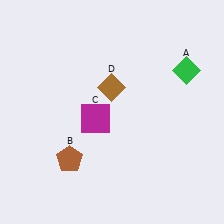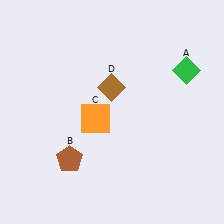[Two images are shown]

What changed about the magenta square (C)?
In Image 1, C is magenta. In Image 2, it changed to orange.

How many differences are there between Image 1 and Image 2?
There is 1 difference between the two images.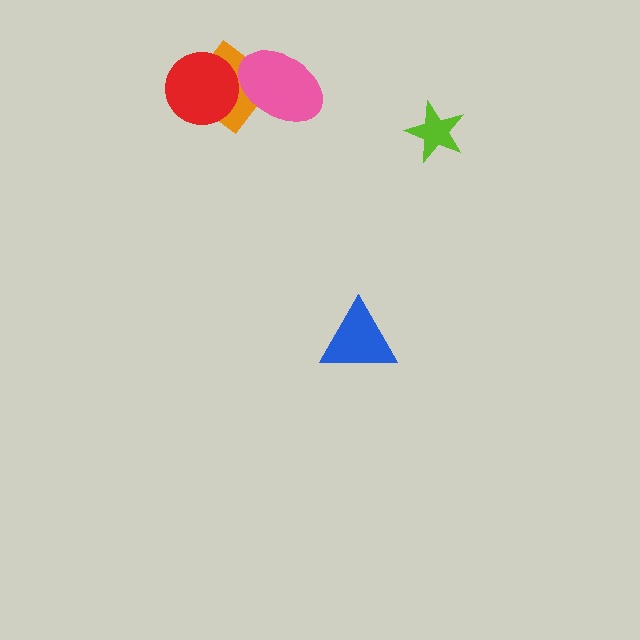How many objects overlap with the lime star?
0 objects overlap with the lime star.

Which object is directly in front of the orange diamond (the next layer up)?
The pink ellipse is directly in front of the orange diamond.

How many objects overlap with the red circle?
1 object overlaps with the red circle.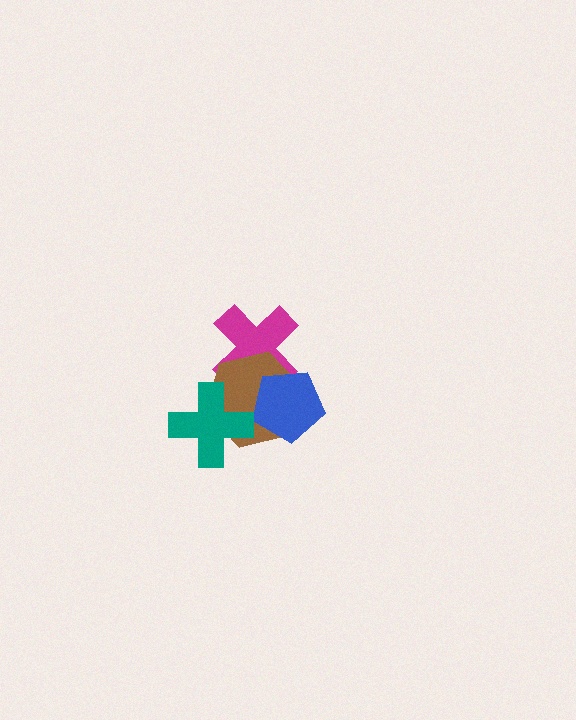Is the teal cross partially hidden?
No, no other shape covers it.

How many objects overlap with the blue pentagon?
2 objects overlap with the blue pentagon.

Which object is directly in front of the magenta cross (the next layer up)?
The brown hexagon is directly in front of the magenta cross.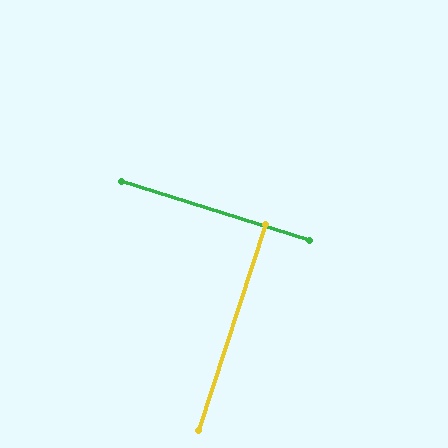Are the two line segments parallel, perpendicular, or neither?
Perpendicular — they meet at approximately 89°.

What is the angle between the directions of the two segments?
Approximately 89 degrees.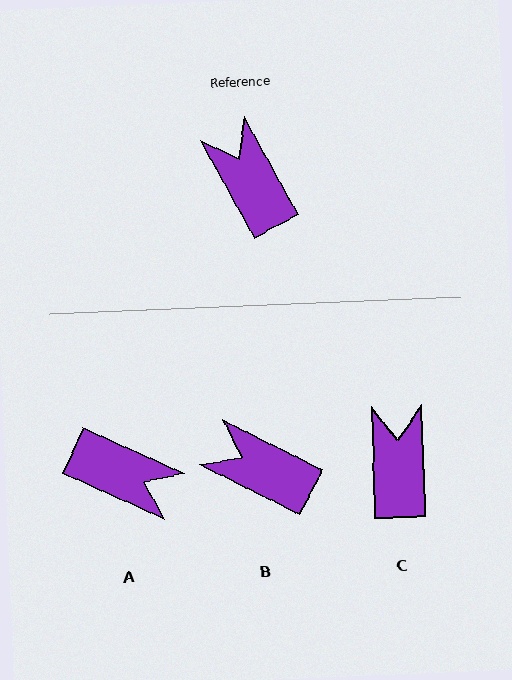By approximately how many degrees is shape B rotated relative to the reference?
Approximately 35 degrees counter-clockwise.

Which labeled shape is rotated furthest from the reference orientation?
A, about 143 degrees away.